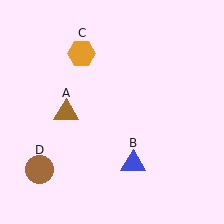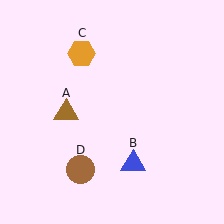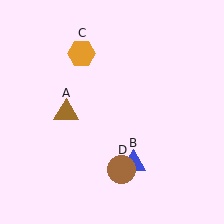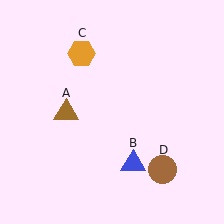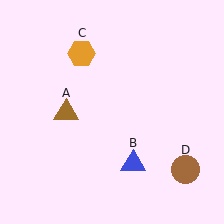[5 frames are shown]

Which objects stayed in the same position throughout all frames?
Brown triangle (object A) and blue triangle (object B) and orange hexagon (object C) remained stationary.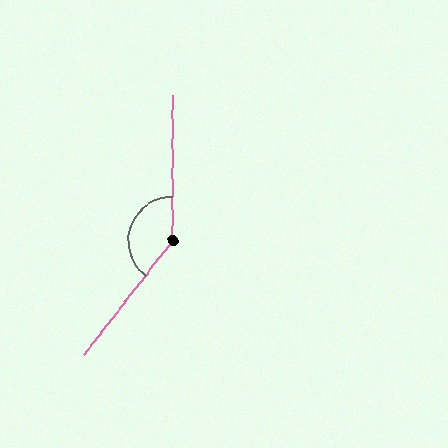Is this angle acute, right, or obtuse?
It is obtuse.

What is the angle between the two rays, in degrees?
Approximately 142 degrees.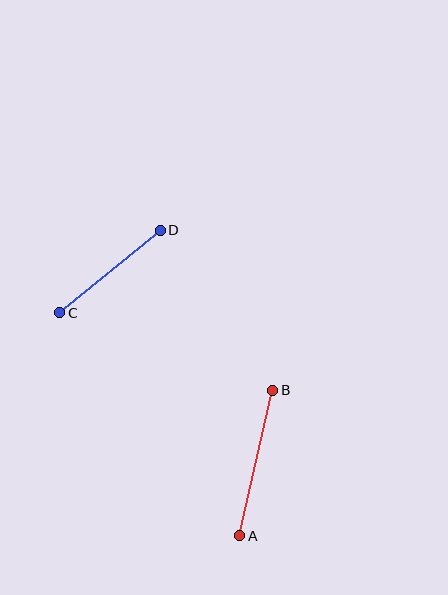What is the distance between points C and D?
The distance is approximately 130 pixels.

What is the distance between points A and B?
The distance is approximately 149 pixels.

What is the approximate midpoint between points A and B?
The midpoint is at approximately (256, 463) pixels.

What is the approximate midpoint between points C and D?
The midpoint is at approximately (110, 272) pixels.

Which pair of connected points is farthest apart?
Points A and B are farthest apart.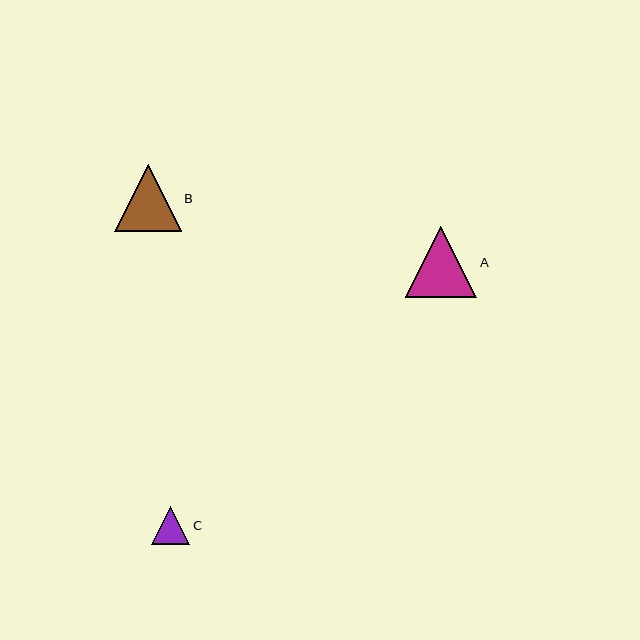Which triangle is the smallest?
Triangle C is the smallest with a size of approximately 38 pixels.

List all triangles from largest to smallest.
From largest to smallest: A, B, C.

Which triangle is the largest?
Triangle A is the largest with a size of approximately 72 pixels.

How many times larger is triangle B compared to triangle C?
Triangle B is approximately 1.8 times the size of triangle C.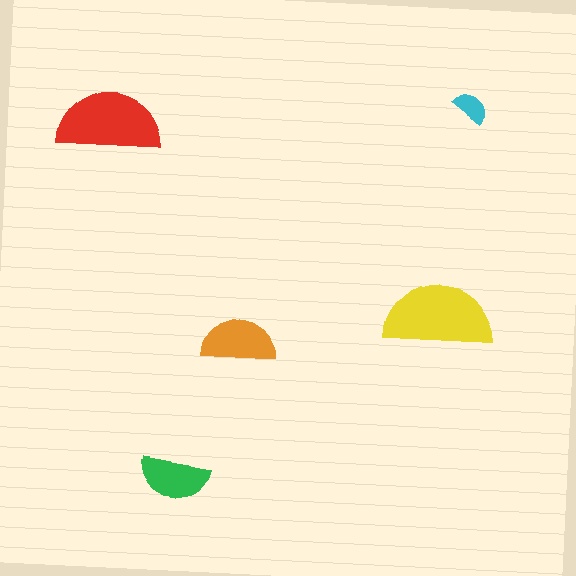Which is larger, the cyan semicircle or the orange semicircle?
The orange one.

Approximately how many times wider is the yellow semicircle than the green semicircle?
About 1.5 times wider.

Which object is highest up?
The cyan semicircle is topmost.